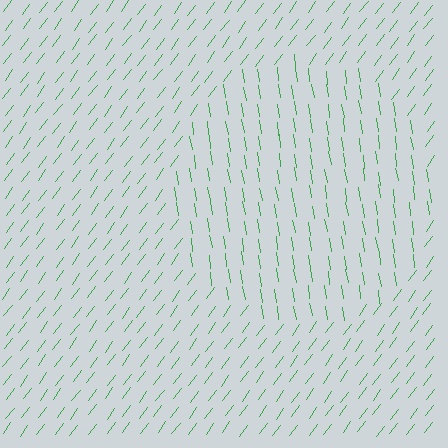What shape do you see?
I see a circle.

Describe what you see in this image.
The image is filled with small green line segments. A circle region in the image has lines oriented differently from the surrounding lines, creating a visible texture boundary.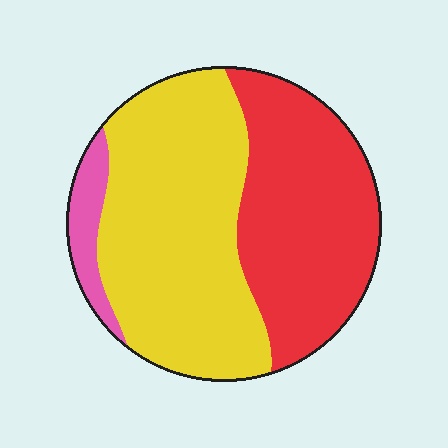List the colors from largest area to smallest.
From largest to smallest: yellow, red, pink.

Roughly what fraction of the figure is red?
Red covers about 40% of the figure.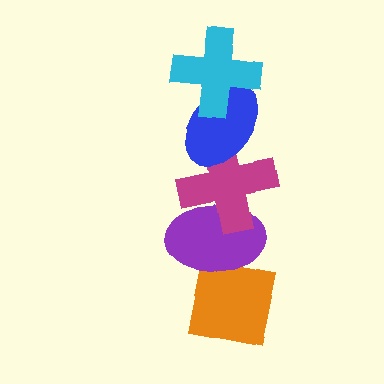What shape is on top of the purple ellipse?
The magenta cross is on top of the purple ellipse.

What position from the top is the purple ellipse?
The purple ellipse is 4th from the top.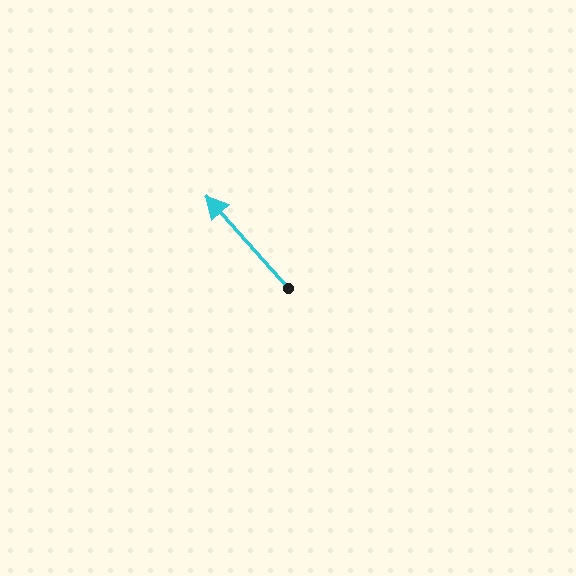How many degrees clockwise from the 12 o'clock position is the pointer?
Approximately 318 degrees.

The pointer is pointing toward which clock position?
Roughly 11 o'clock.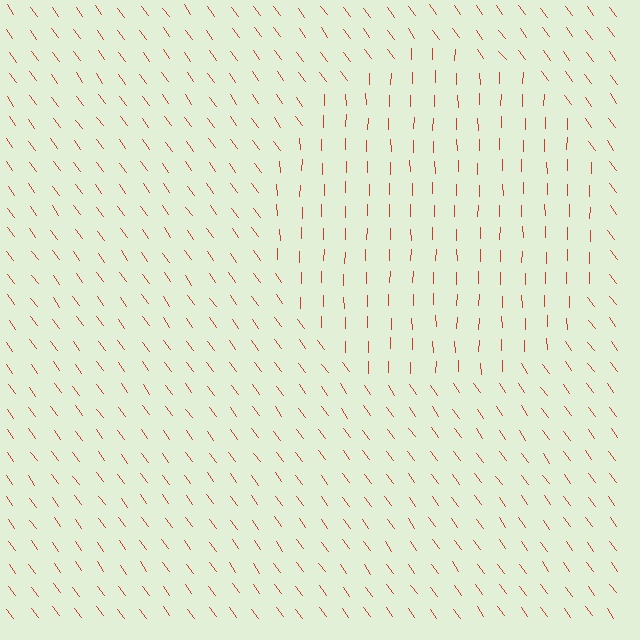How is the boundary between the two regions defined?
The boundary is defined purely by a change in line orientation (approximately 36 degrees difference). All lines are the same color and thickness.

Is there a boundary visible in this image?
Yes, there is a texture boundary formed by a change in line orientation.